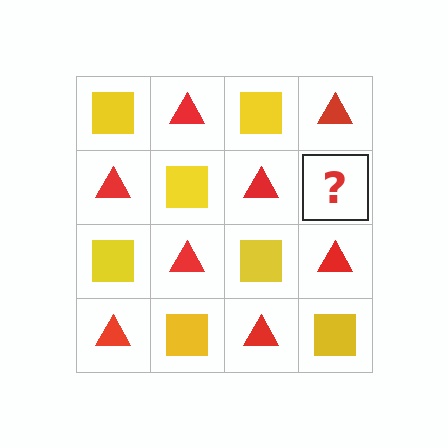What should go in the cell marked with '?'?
The missing cell should contain a yellow square.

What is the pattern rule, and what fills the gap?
The rule is that it alternates yellow square and red triangle in a checkerboard pattern. The gap should be filled with a yellow square.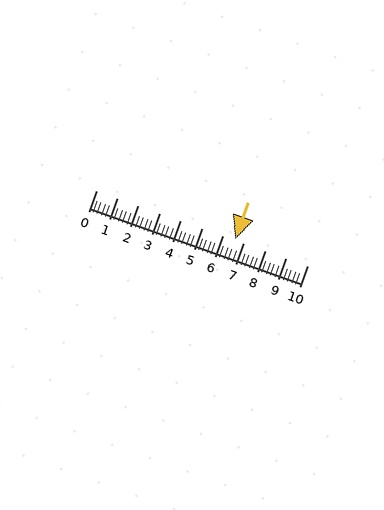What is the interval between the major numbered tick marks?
The major tick marks are spaced 1 units apart.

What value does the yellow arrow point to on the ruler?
The yellow arrow points to approximately 6.6.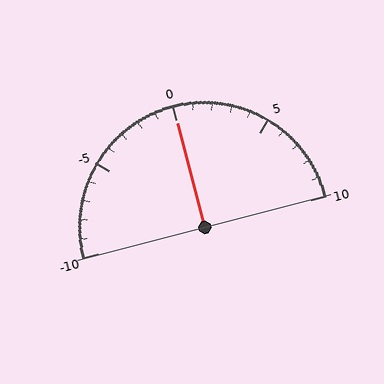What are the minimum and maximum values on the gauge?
The gauge ranges from -10 to 10.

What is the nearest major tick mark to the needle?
The nearest major tick mark is 0.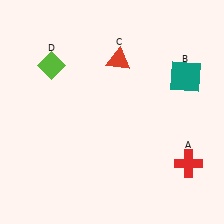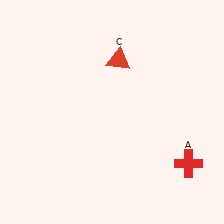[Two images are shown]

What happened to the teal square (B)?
The teal square (B) was removed in Image 2. It was in the top-right area of Image 1.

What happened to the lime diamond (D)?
The lime diamond (D) was removed in Image 2. It was in the top-left area of Image 1.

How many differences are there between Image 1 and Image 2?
There are 2 differences between the two images.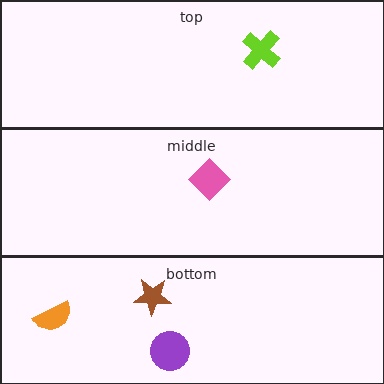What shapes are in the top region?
The lime cross.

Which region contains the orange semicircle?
The bottom region.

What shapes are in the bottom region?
The brown star, the purple circle, the orange semicircle.